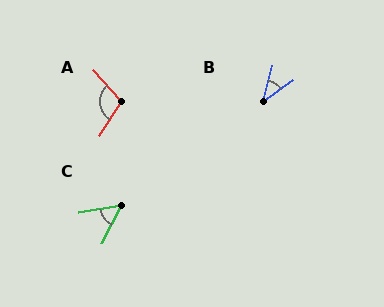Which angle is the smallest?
B, at approximately 40 degrees.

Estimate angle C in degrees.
Approximately 53 degrees.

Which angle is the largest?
A, at approximately 106 degrees.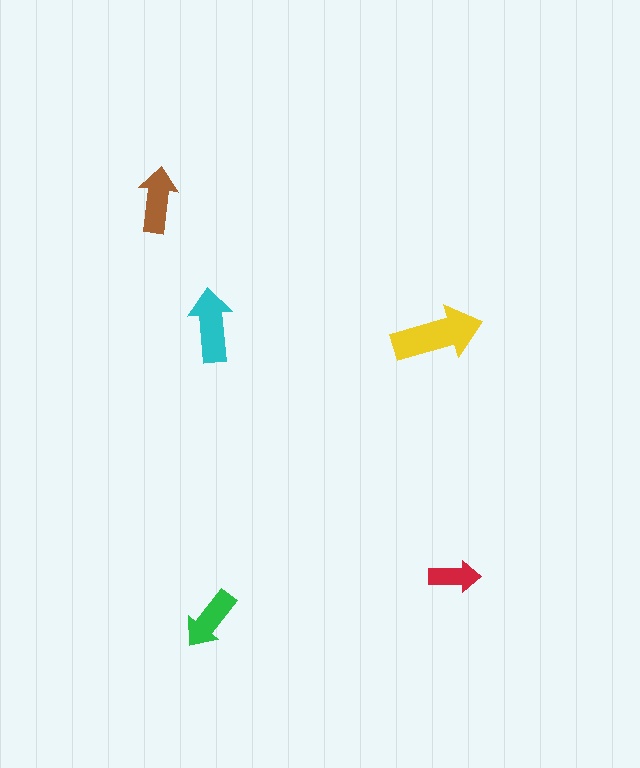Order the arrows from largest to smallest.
the yellow one, the cyan one, the brown one, the green one, the red one.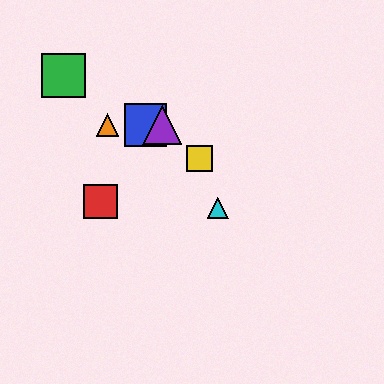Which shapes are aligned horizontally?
The blue square, the purple triangle, the orange triangle are aligned horizontally.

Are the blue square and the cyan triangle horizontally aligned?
No, the blue square is at y≈125 and the cyan triangle is at y≈208.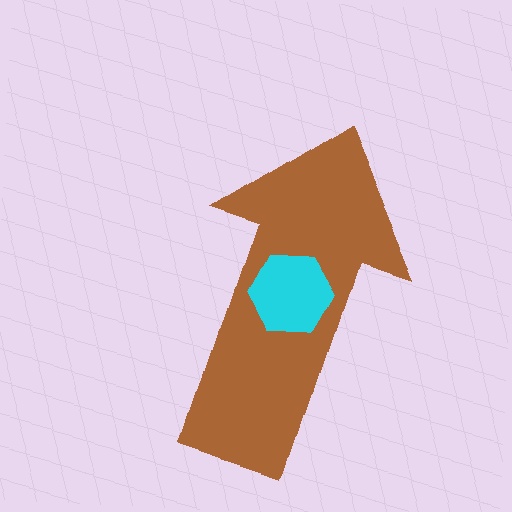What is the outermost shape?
The brown arrow.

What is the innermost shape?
The cyan hexagon.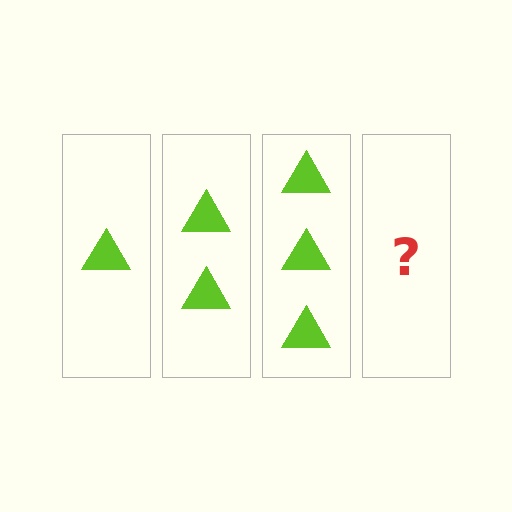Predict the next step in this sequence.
The next step is 4 triangles.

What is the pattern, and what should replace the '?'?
The pattern is that each step adds one more triangle. The '?' should be 4 triangles.